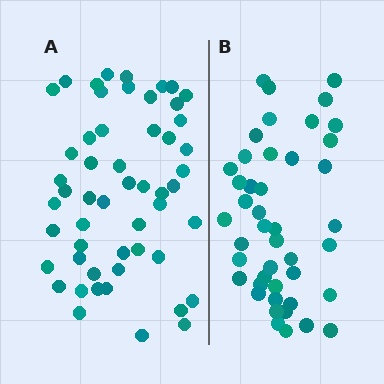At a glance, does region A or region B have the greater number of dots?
Region A (the left region) has more dots.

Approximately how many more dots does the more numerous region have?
Region A has roughly 8 or so more dots than region B.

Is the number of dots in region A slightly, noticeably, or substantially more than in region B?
Region A has only slightly more — the two regions are fairly close. The ratio is roughly 1.2 to 1.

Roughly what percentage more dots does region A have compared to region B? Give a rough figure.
About 20% more.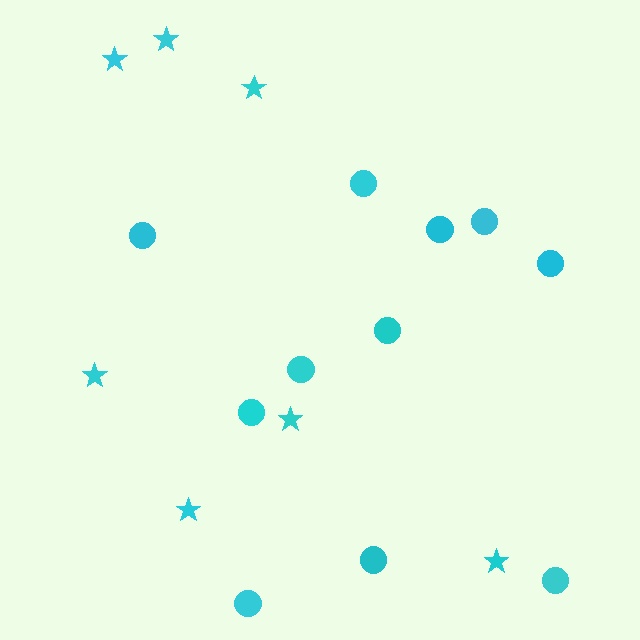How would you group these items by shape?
There are 2 groups: one group of circles (11) and one group of stars (7).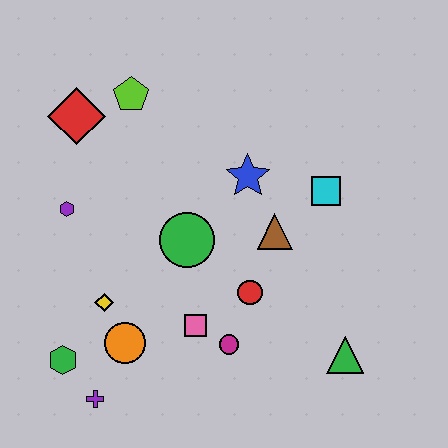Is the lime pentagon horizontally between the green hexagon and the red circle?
Yes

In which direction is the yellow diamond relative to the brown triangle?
The yellow diamond is to the left of the brown triangle.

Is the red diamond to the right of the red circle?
No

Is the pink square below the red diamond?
Yes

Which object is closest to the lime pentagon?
The red diamond is closest to the lime pentagon.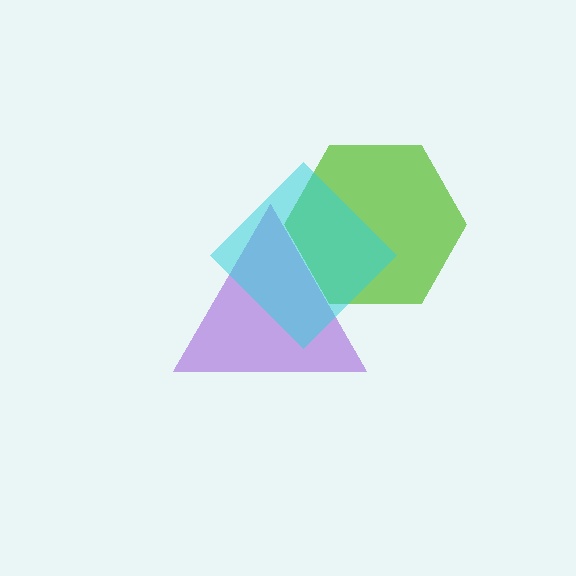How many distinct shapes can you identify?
There are 3 distinct shapes: a purple triangle, a lime hexagon, a cyan diamond.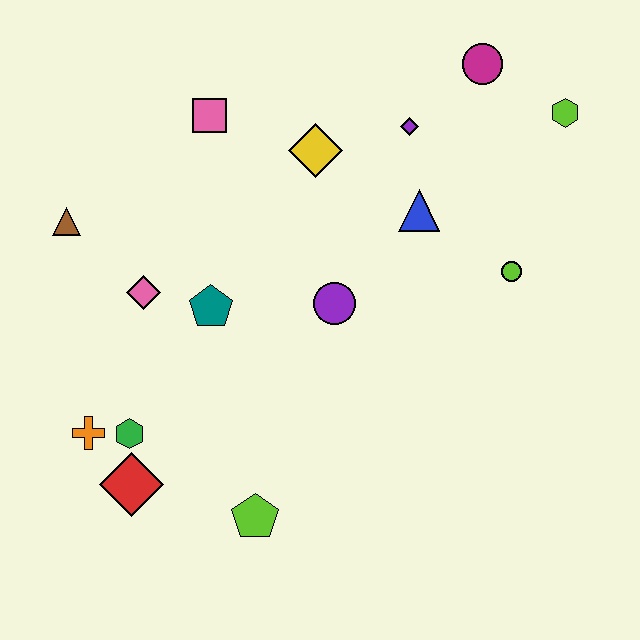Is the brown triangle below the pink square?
Yes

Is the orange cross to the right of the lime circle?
No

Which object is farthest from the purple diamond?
The red diamond is farthest from the purple diamond.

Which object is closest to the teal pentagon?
The pink diamond is closest to the teal pentagon.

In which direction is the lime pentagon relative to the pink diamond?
The lime pentagon is below the pink diamond.